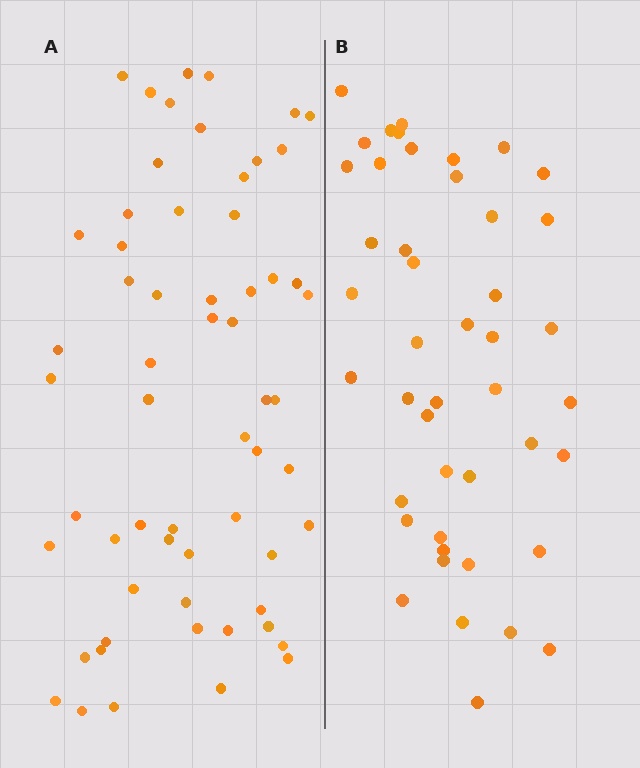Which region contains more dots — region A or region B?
Region A (the left region) has more dots.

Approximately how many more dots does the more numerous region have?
Region A has approximately 15 more dots than region B.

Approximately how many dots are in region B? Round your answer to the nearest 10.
About 40 dots. (The exact count is 45, which rounds to 40.)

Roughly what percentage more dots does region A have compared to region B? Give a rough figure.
About 35% more.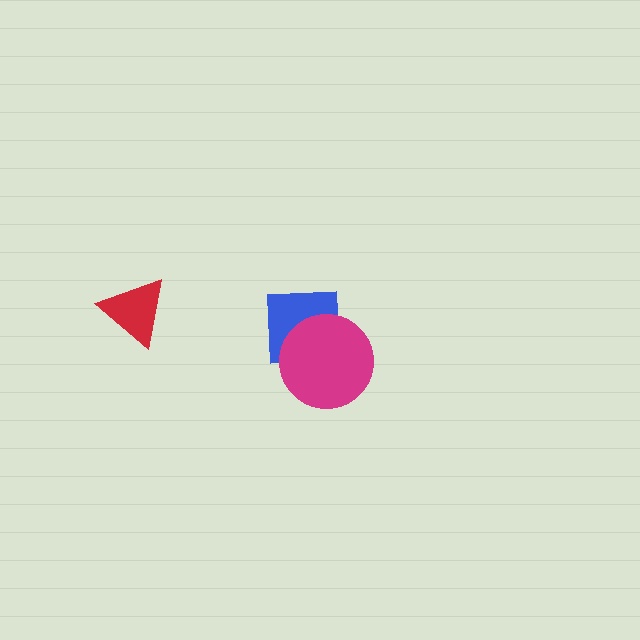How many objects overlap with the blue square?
1 object overlaps with the blue square.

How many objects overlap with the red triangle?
0 objects overlap with the red triangle.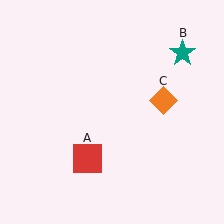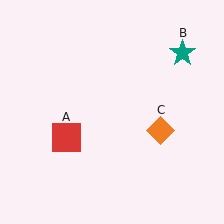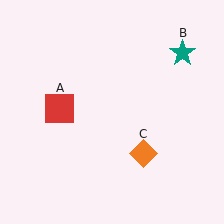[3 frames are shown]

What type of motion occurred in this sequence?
The red square (object A), orange diamond (object C) rotated clockwise around the center of the scene.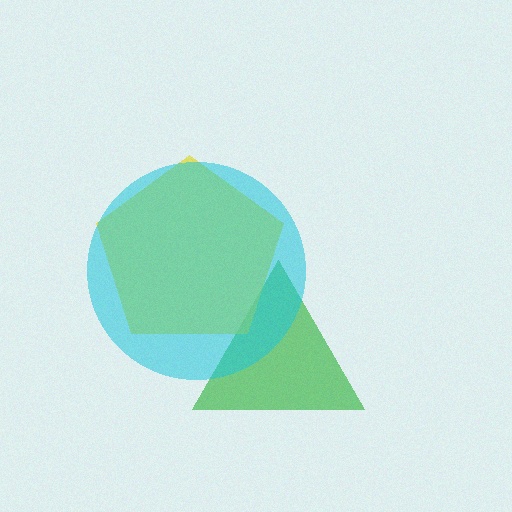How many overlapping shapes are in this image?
There are 3 overlapping shapes in the image.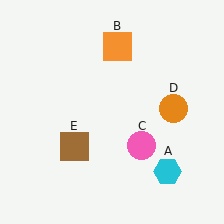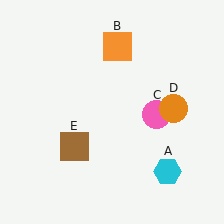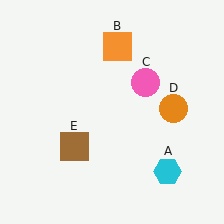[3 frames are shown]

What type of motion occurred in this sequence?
The pink circle (object C) rotated counterclockwise around the center of the scene.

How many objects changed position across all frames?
1 object changed position: pink circle (object C).